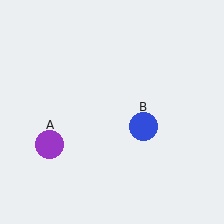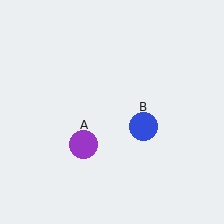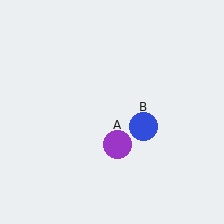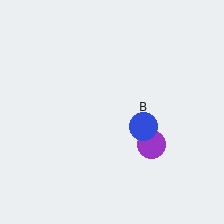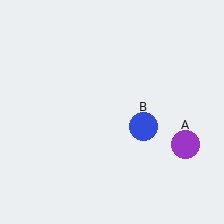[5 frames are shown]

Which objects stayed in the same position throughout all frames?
Blue circle (object B) remained stationary.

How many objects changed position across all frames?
1 object changed position: purple circle (object A).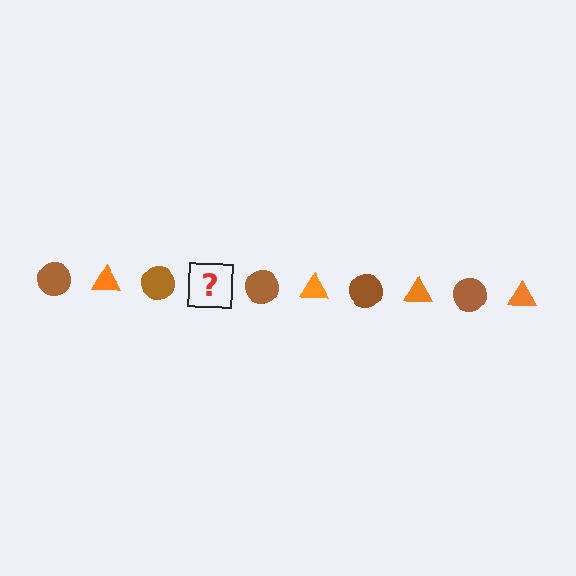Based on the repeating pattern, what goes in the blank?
The blank should be an orange triangle.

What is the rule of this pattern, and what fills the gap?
The rule is that the pattern alternates between brown circle and orange triangle. The gap should be filled with an orange triangle.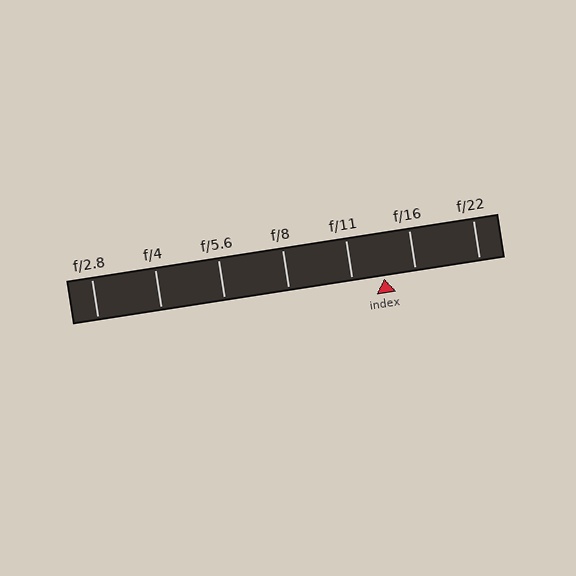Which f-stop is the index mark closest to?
The index mark is closest to f/11.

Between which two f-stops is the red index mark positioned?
The index mark is between f/11 and f/16.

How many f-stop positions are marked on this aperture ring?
There are 7 f-stop positions marked.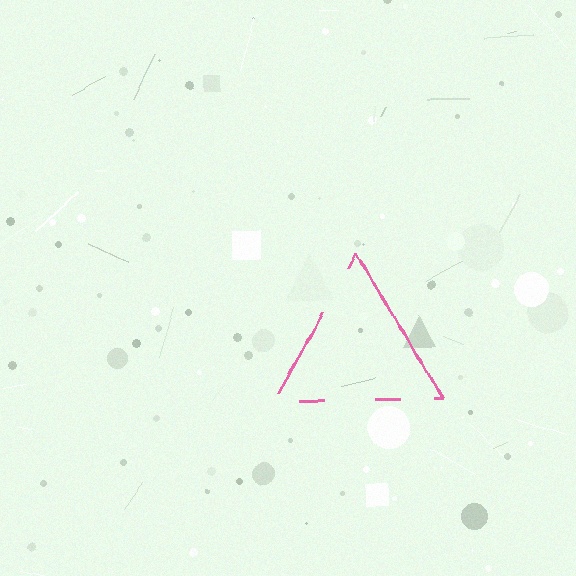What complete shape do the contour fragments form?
The contour fragments form a triangle.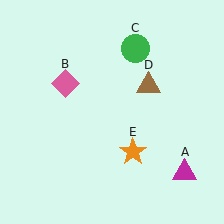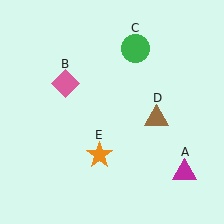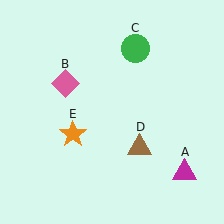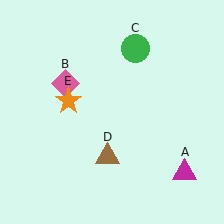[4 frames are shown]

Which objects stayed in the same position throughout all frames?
Magenta triangle (object A) and pink diamond (object B) and green circle (object C) remained stationary.